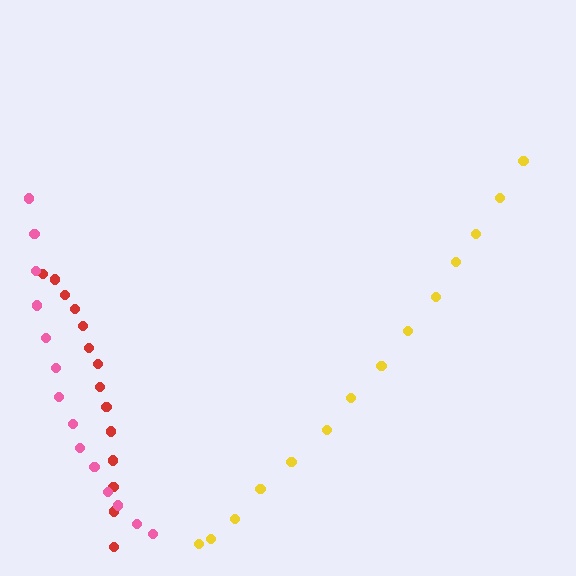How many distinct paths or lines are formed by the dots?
There are 3 distinct paths.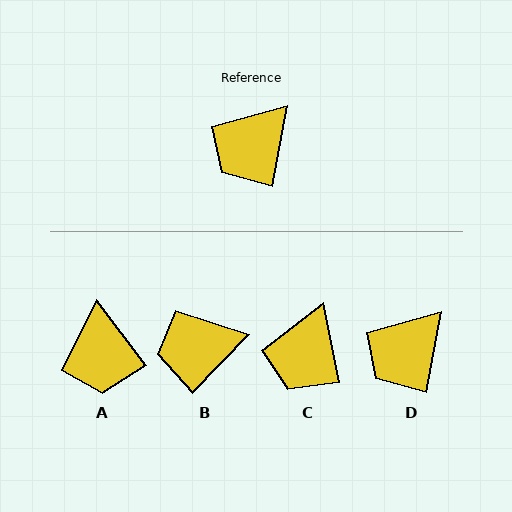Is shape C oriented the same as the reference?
No, it is off by about 22 degrees.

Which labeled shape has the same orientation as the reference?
D.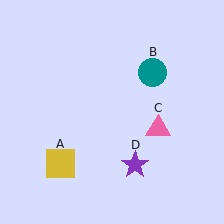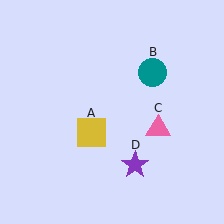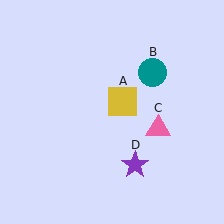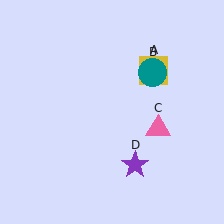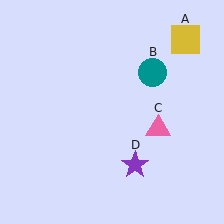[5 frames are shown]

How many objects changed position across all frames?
1 object changed position: yellow square (object A).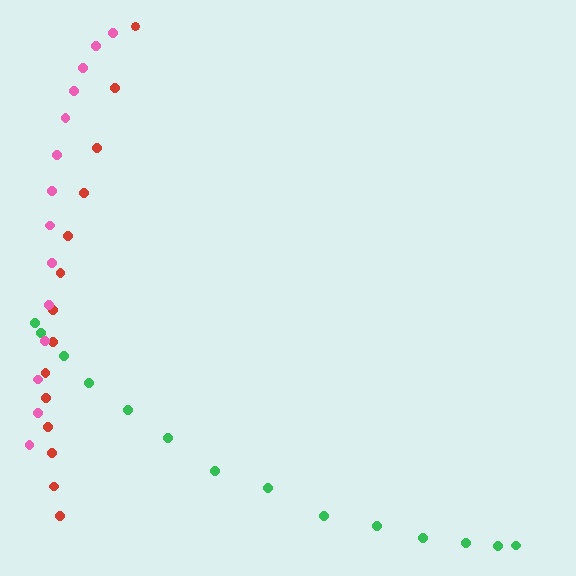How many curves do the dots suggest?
There are 3 distinct paths.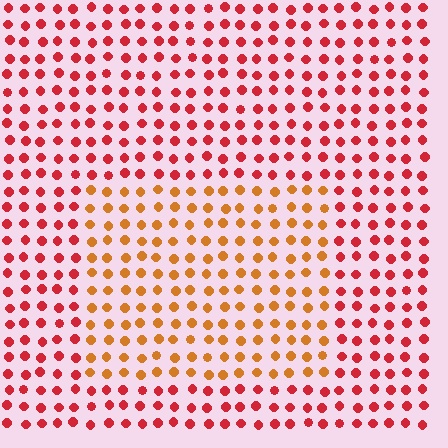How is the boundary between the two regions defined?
The boundary is defined purely by a slight shift in hue (about 37 degrees). Spacing, size, and orientation are identical on both sides.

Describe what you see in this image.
The image is filled with small red elements in a uniform arrangement. A rectangle-shaped region is visible where the elements are tinted to a slightly different hue, forming a subtle color boundary.